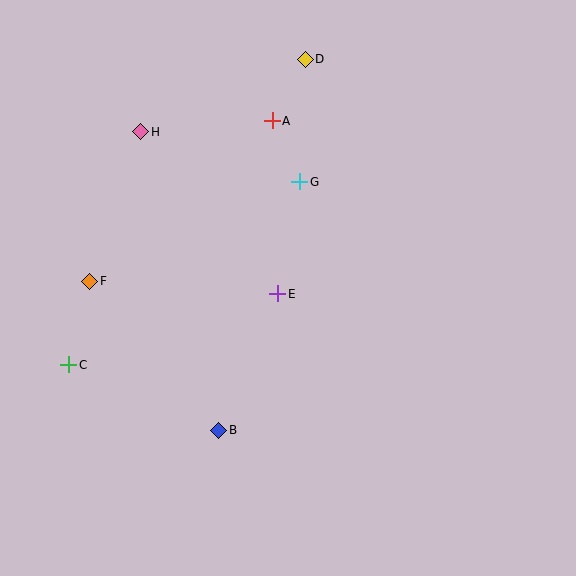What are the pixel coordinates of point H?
Point H is at (140, 132).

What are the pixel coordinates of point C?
Point C is at (69, 365).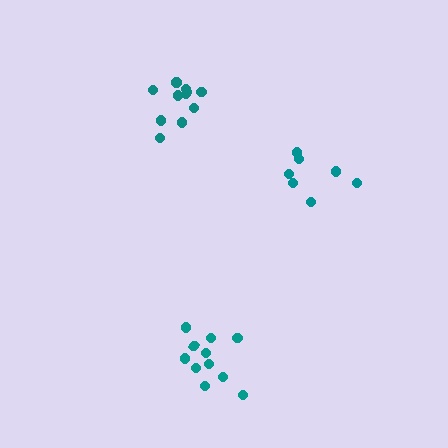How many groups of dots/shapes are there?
There are 3 groups.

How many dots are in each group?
Group 1: 11 dots, Group 2: 11 dots, Group 3: 7 dots (29 total).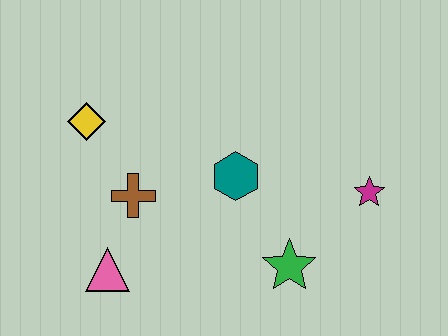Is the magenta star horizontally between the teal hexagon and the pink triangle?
No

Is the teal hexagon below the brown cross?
No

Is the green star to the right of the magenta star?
No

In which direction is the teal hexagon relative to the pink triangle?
The teal hexagon is to the right of the pink triangle.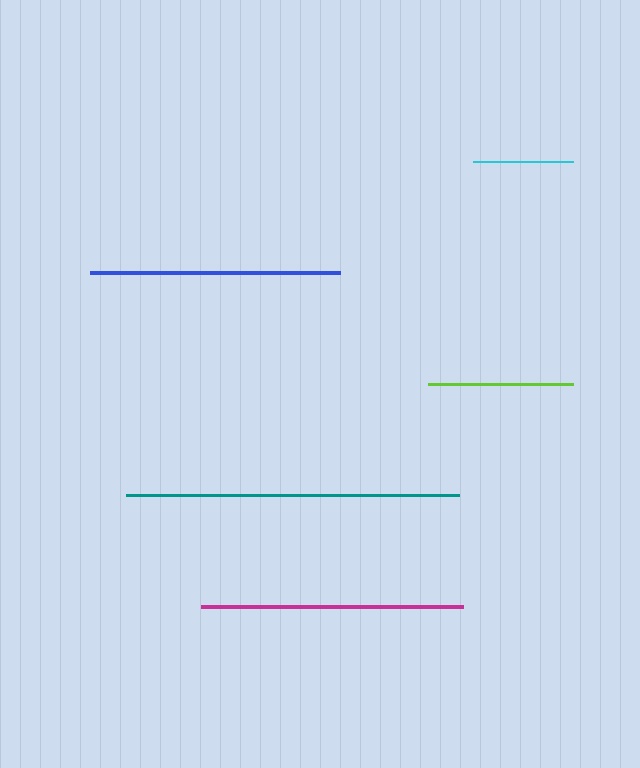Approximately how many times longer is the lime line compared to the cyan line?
The lime line is approximately 1.4 times the length of the cyan line.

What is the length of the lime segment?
The lime segment is approximately 144 pixels long.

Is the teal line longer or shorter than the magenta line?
The teal line is longer than the magenta line.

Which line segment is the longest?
The teal line is the longest at approximately 332 pixels.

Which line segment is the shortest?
The cyan line is the shortest at approximately 100 pixels.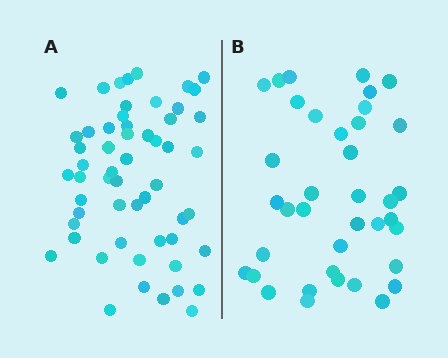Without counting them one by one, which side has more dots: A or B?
Region A (the left region) has more dots.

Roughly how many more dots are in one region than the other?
Region A has approximately 20 more dots than region B.